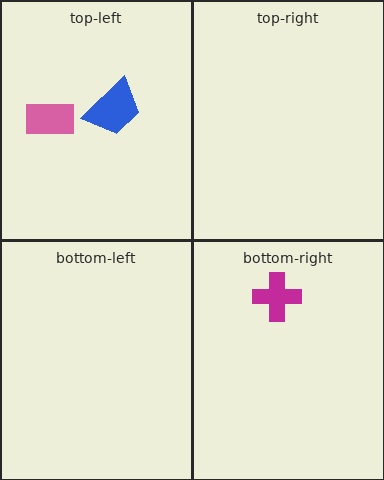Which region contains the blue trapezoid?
The top-left region.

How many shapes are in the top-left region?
2.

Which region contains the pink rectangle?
The top-left region.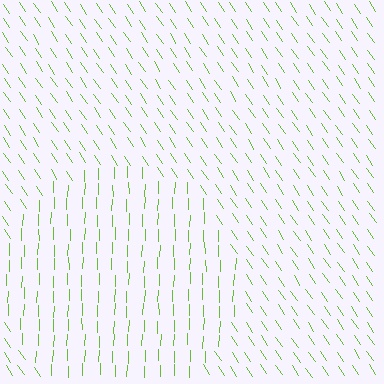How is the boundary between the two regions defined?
The boundary is defined purely by a change in line orientation (approximately 36 degrees difference). All lines are the same color and thickness.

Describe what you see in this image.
The image is filled with small lime line segments. A circle region in the image has lines oriented differently from the surrounding lines, creating a visible texture boundary.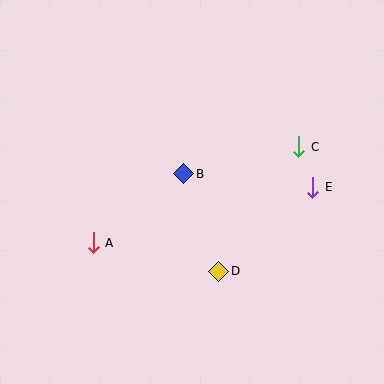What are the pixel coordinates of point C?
Point C is at (299, 147).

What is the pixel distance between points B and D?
The distance between B and D is 103 pixels.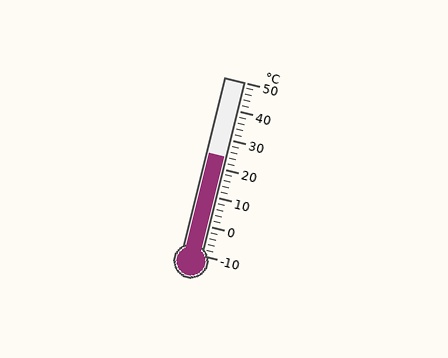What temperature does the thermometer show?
The thermometer shows approximately 24°C.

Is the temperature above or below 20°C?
The temperature is above 20°C.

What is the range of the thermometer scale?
The thermometer scale ranges from -10°C to 50°C.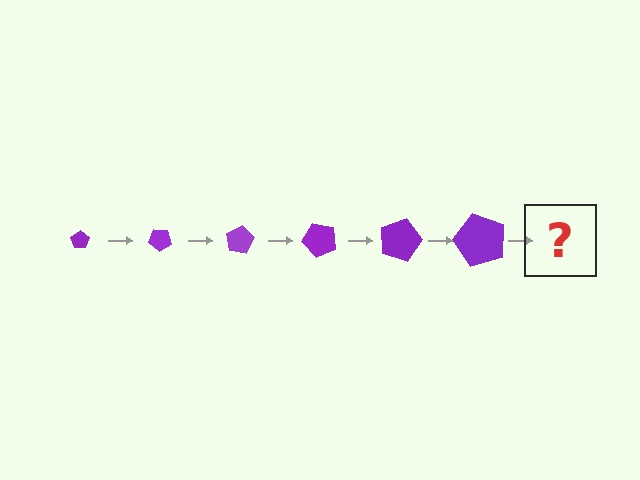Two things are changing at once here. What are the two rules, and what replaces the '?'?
The two rules are that the pentagon grows larger each step and it rotates 40 degrees each step. The '?' should be a pentagon, larger than the previous one and rotated 240 degrees from the start.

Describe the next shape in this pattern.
It should be a pentagon, larger than the previous one and rotated 240 degrees from the start.